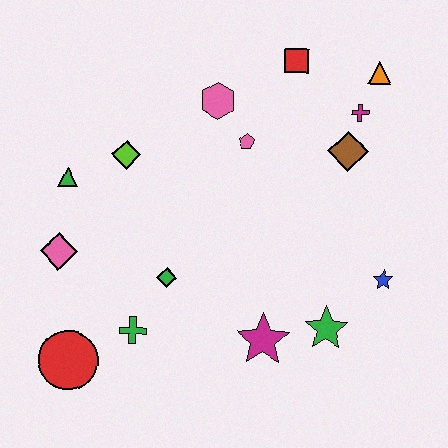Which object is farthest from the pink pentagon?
The red circle is farthest from the pink pentagon.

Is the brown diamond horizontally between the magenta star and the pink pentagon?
No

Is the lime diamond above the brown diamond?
No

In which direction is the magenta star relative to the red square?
The magenta star is below the red square.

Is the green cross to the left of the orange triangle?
Yes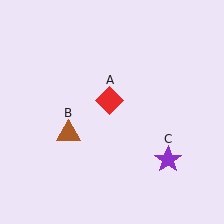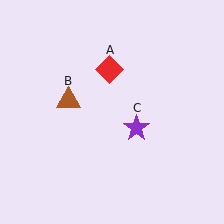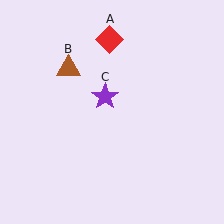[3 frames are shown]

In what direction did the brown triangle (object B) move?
The brown triangle (object B) moved up.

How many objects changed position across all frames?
3 objects changed position: red diamond (object A), brown triangle (object B), purple star (object C).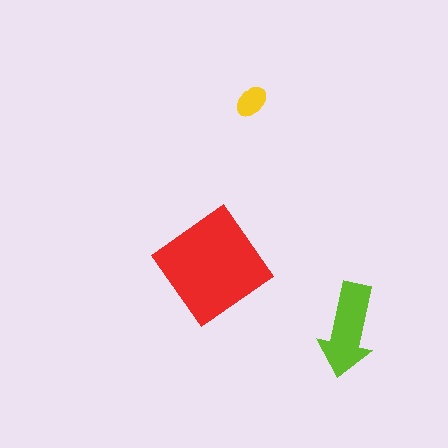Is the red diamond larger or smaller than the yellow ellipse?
Larger.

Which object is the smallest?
The yellow ellipse.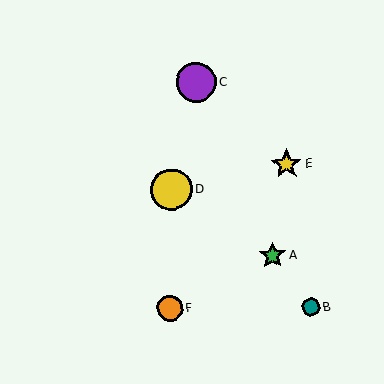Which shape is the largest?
The yellow circle (labeled D) is the largest.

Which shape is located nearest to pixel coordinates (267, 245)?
The green star (labeled A) at (272, 255) is nearest to that location.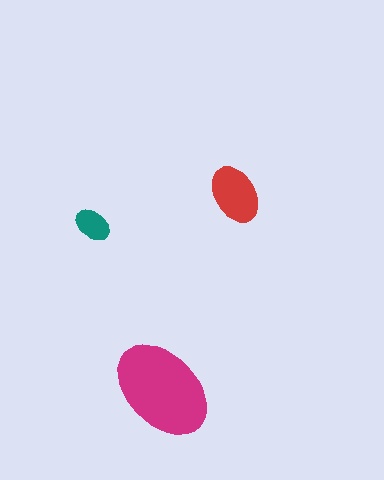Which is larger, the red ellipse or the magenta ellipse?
The magenta one.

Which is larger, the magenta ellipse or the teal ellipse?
The magenta one.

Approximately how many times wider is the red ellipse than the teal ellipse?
About 1.5 times wider.